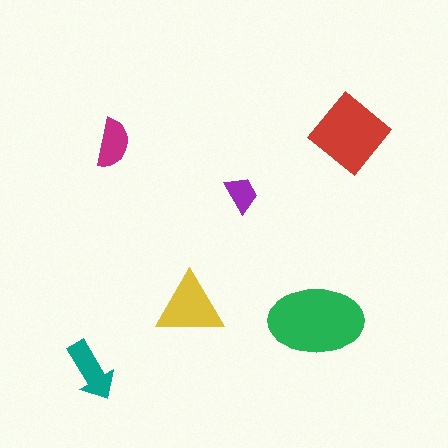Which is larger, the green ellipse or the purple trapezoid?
The green ellipse.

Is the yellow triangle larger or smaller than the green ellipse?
Smaller.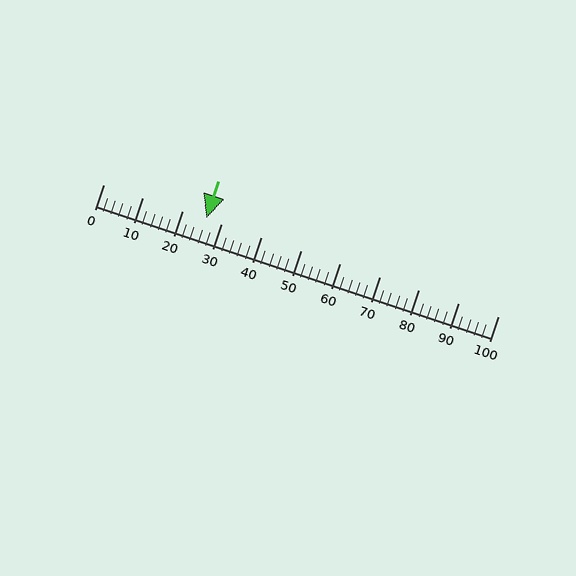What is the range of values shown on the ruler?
The ruler shows values from 0 to 100.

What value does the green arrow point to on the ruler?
The green arrow points to approximately 26.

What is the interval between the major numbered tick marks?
The major tick marks are spaced 10 units apart.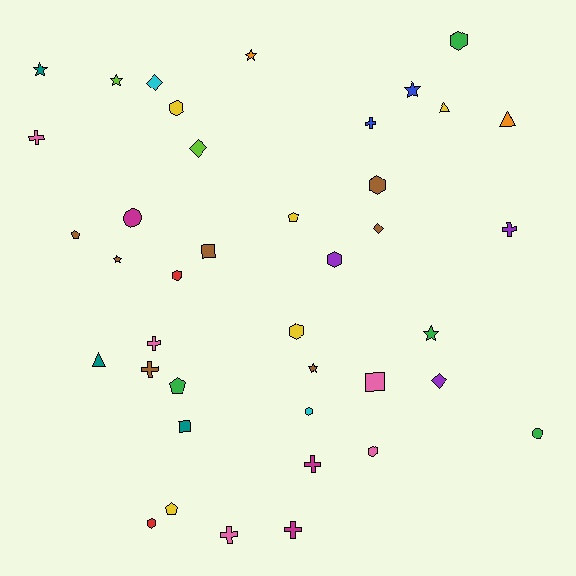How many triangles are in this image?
There are 3 triangles.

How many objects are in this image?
There are 40 objects.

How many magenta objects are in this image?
There are 3 magenta objects.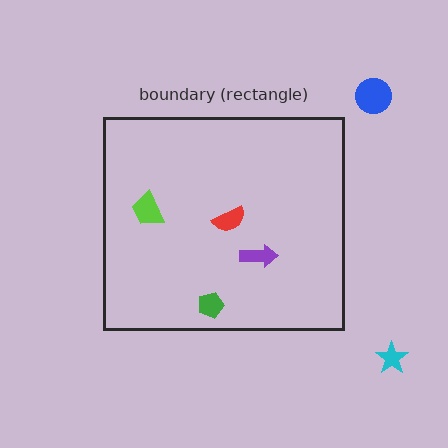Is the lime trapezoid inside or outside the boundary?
Inside.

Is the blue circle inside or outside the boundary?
Outside.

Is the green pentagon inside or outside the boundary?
Inside.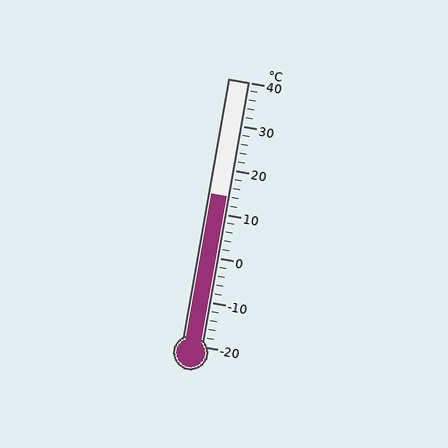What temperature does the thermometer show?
The thermometer shows approximately 14°C.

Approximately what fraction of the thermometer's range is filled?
The thermometer is filled to approximately 55% of its range.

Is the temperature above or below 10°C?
The temperature is above 10°C.